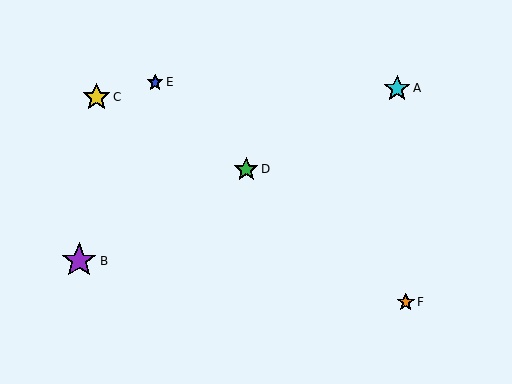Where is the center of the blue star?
The center of the blue star is at (155, 82).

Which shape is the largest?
The purple star (labeled B) is the largest.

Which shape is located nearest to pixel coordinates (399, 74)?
The cyan star (labeled A) at (397, 88) is nearest to that location.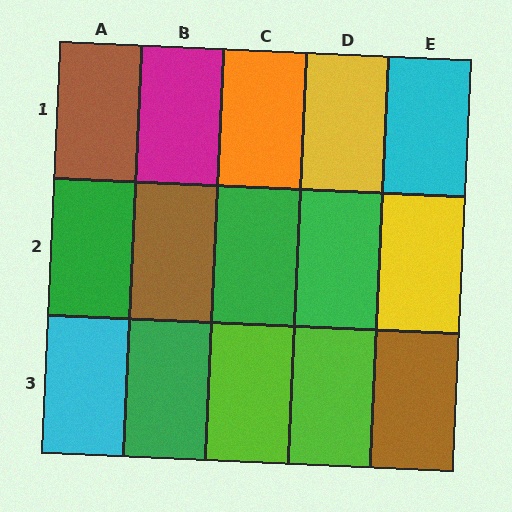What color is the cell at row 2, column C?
Green.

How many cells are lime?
2 cells are lime.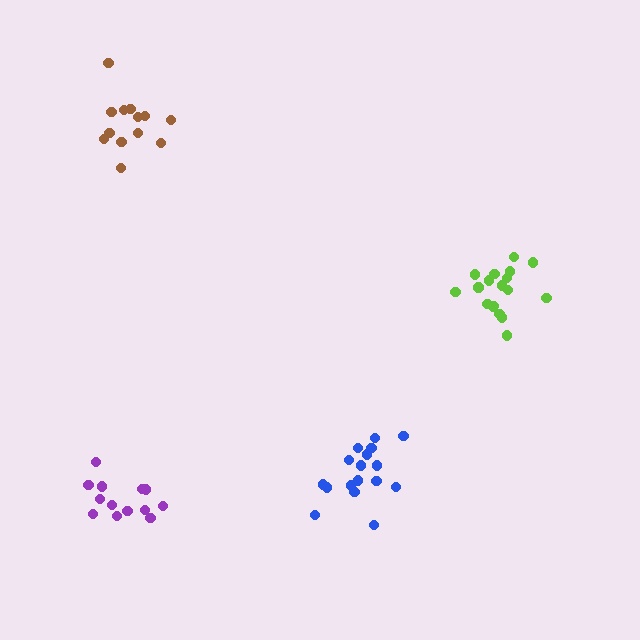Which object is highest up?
The brown cluster is topmost.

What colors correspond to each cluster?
The clusters are colored: purple, brown, lime, blue.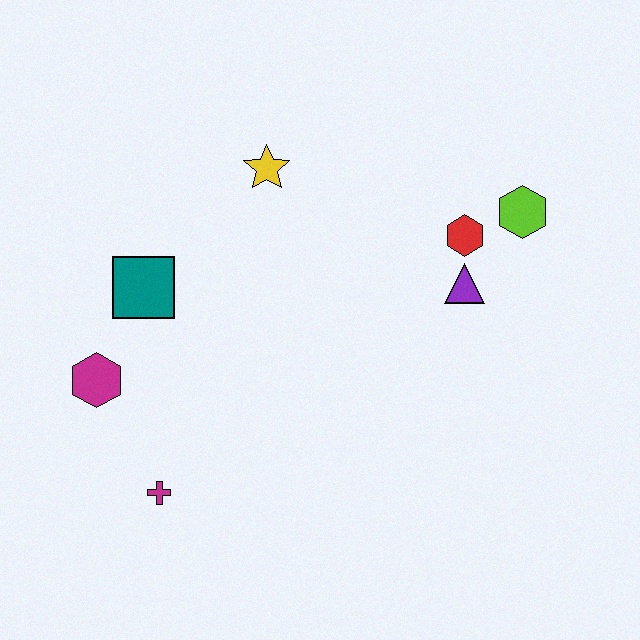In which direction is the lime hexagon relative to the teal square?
The lime hexagon is to the right of the teal square.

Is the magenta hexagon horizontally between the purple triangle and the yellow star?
No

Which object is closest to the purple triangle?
The red hexagon is closest to the purple triangle.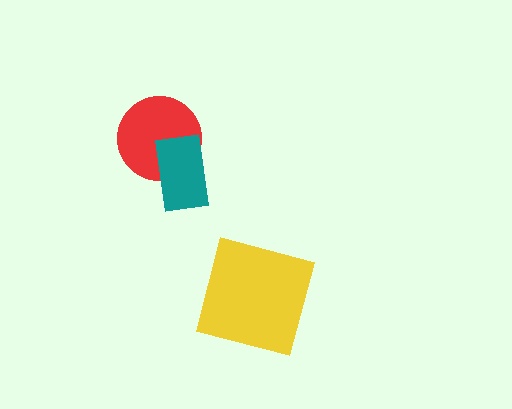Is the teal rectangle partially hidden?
No, no other shape covers it.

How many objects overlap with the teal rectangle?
1 object overlaps with the teal rectangle.